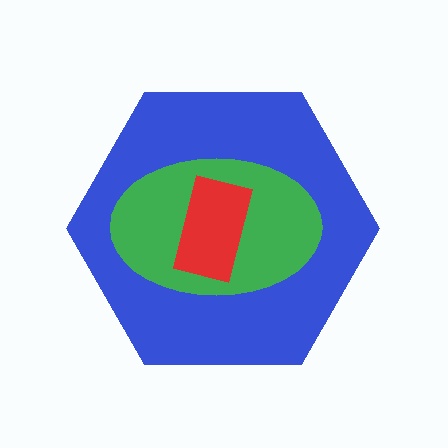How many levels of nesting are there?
3.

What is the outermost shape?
The blue hexagon.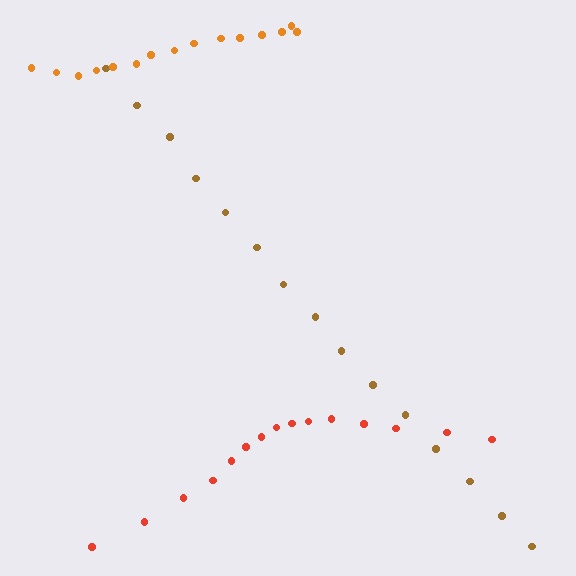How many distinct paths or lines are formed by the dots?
There are 3 distinct paths.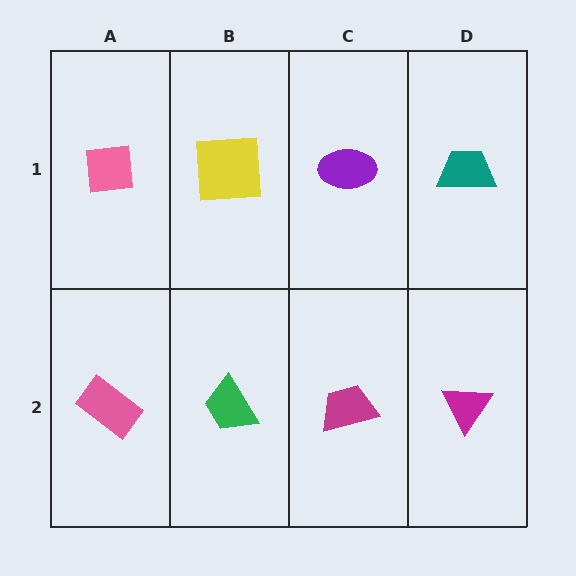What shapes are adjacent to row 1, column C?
A magenta trapezoid (row 2, column C), a yellow square (row 1, column B), a teal trapezoid (row 1, column D).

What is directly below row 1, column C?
A magenta trapezoid.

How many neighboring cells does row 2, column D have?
2.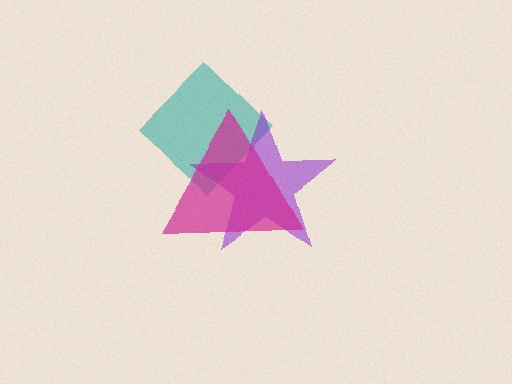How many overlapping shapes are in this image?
There are 3 overlapping shapes in the image.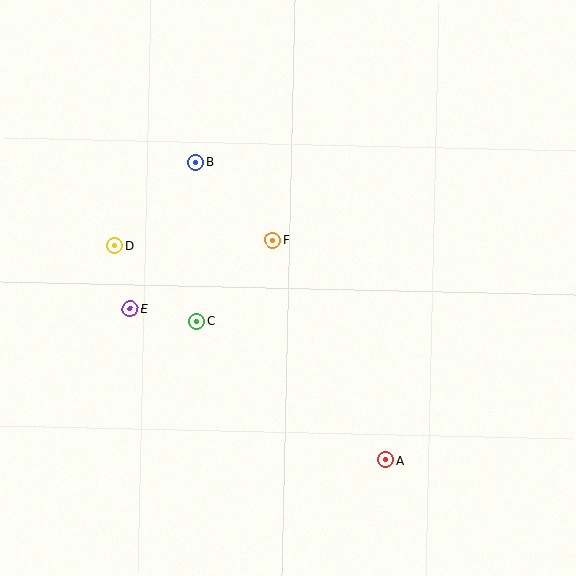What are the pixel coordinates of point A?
Point A is at (386, 460).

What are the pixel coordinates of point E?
Point E is at (130, 308).